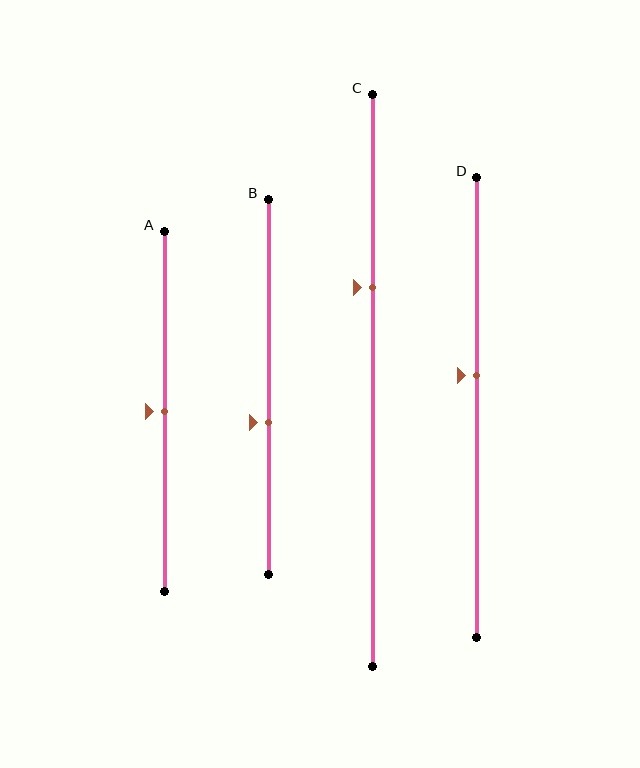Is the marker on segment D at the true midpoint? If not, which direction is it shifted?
No, the marker on segment D is shifted upward by about 7% of the segment length.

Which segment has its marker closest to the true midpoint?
Segment A has its marker closest to the true midpoint.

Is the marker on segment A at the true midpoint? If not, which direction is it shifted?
Yes, the marker on segment A is at the true midpoint.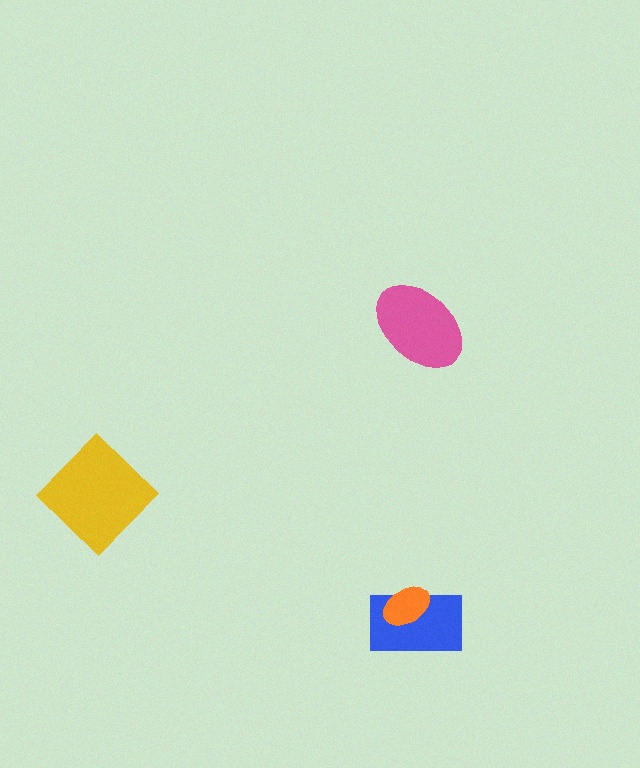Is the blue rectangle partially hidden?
Yes, it is partially covered by another shape.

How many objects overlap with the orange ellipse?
1 object overlaps with the orange ellipse.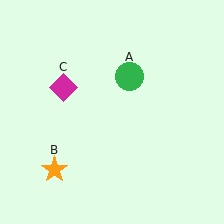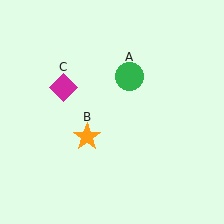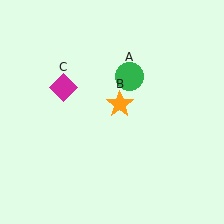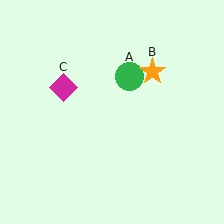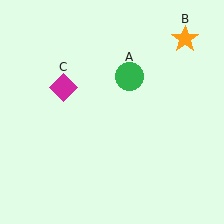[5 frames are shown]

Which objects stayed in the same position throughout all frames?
Green circle (object A) and magenta diamond (object C) remained stationary.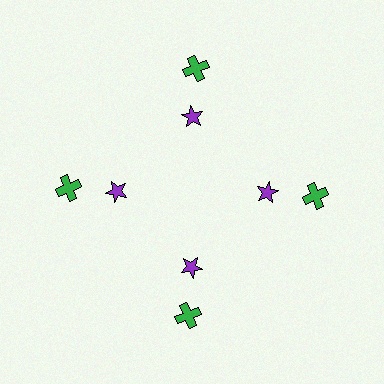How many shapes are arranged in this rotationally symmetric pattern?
There are 8 shapes, arranged in 4 groups of 2.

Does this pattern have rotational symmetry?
Yes, this pattern has 4-fold rotational symmetry. It looks the same after rotating 90 degrees around the center.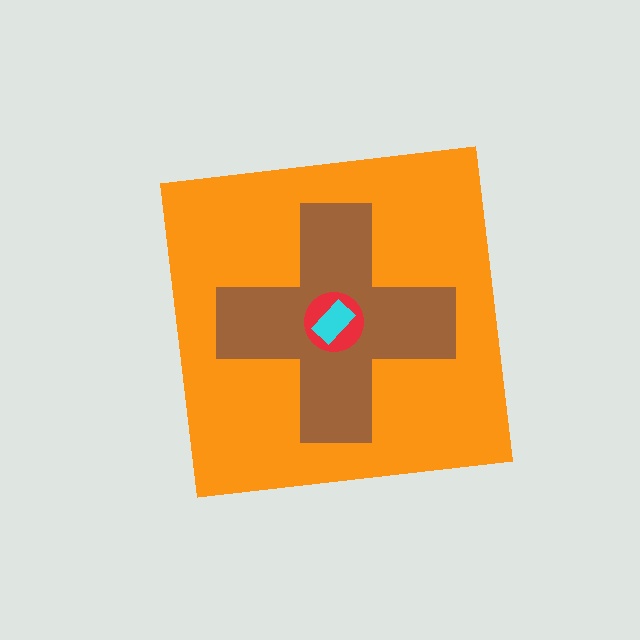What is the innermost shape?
The cyan rectangle.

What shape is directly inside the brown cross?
The red circle.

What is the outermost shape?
The orange square.